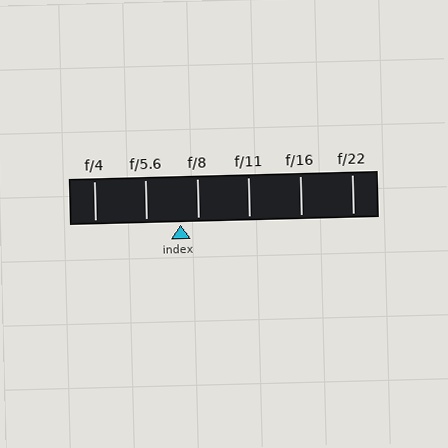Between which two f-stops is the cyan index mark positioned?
The index mark is between f/5.6 and f/8.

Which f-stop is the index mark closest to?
The index mark is closest to f/8.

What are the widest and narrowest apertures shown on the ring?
The widest aperture shown is f/4 and the narrowest is f/22.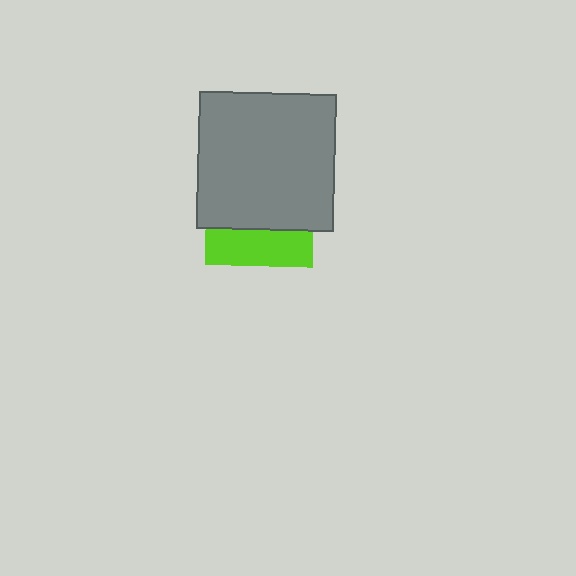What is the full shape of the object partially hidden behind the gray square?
The partially hidden object is a lime square.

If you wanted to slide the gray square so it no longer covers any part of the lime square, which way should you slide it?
Slide it up — that is the most direct way to separate the two shapes.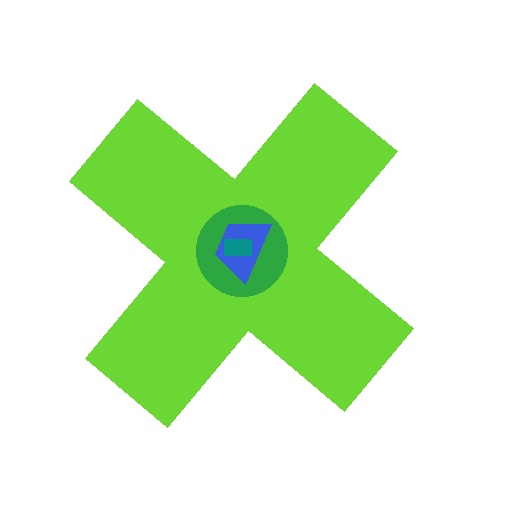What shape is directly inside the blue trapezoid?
The teal rectangle.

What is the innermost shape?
The teal rectangle.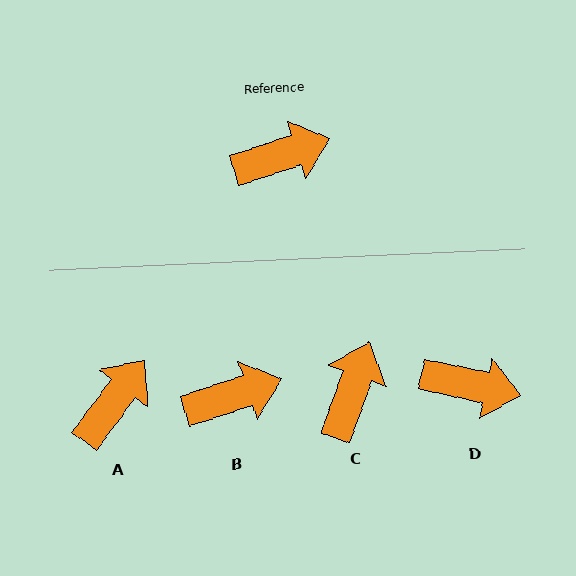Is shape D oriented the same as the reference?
No, it is off by about 30 degrees.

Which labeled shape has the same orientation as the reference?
B.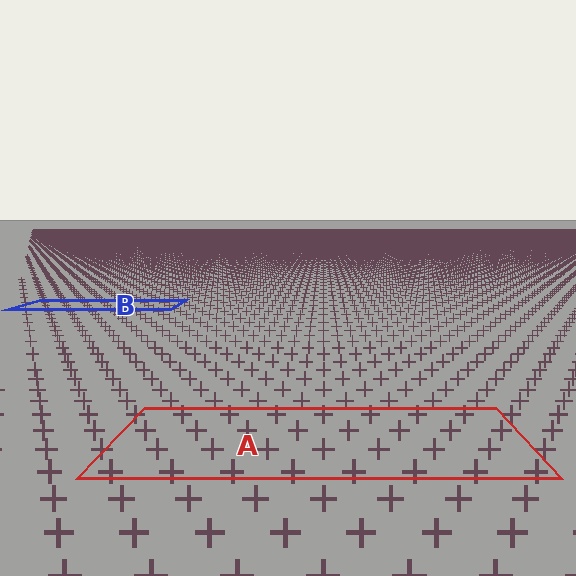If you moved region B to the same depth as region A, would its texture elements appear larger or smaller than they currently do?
They would appear larger. At a closer depth, the same texture elements are projected at a bigger on-screen size.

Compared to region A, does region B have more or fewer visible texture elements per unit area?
Region B has more texture elements per unit area — they are packed more densely because it is farther away.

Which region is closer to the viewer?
Region A is closer. The texture elements there are larger and more spread out.